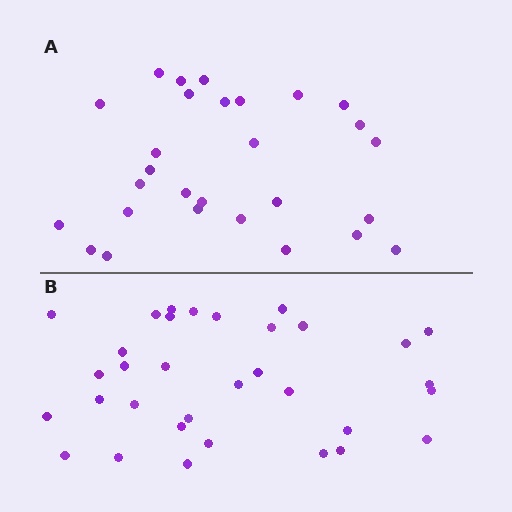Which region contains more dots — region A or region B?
Region B (the bottom region) has more dots.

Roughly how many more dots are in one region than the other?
Region B has about 5 more dots than region A.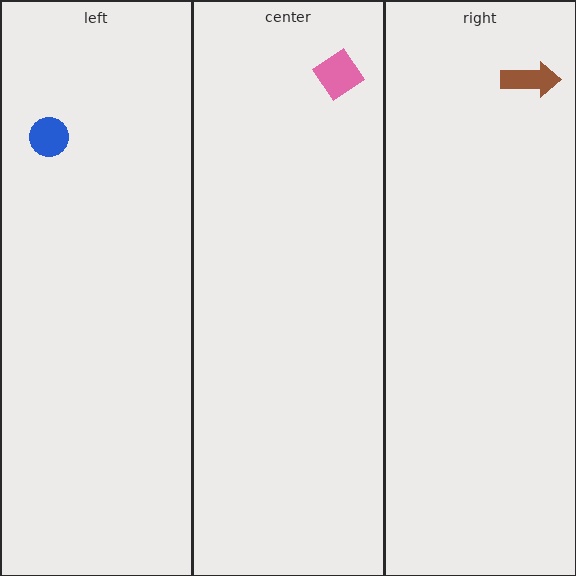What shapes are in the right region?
The brown arrow.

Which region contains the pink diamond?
The center region.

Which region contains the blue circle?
The left region.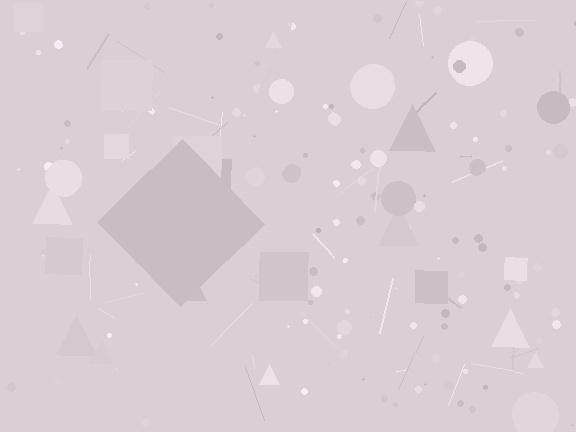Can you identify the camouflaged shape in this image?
The camouflaged shape is a diamond.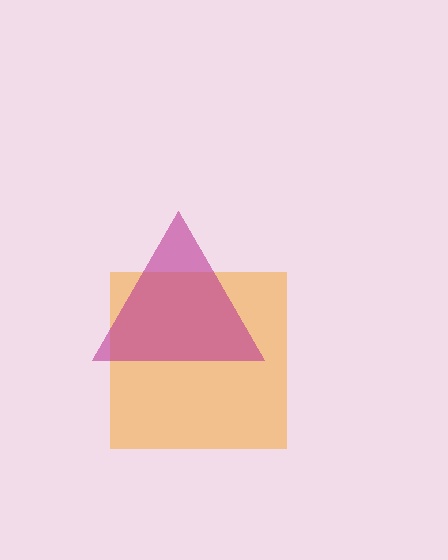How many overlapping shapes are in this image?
There are 2 overlapping shapes in the image.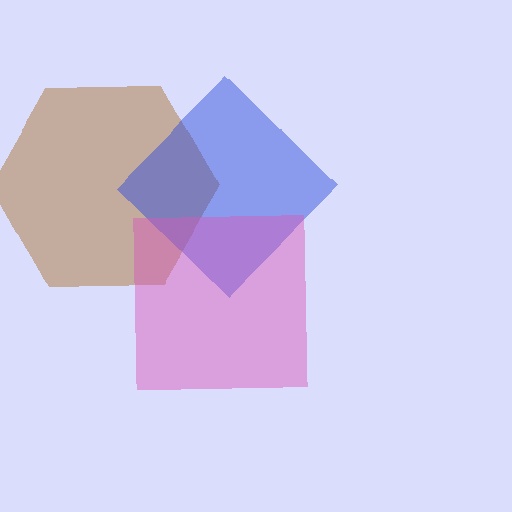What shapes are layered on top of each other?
The layered shapes are: a brown hexagon, a blue diamond, a pink square.